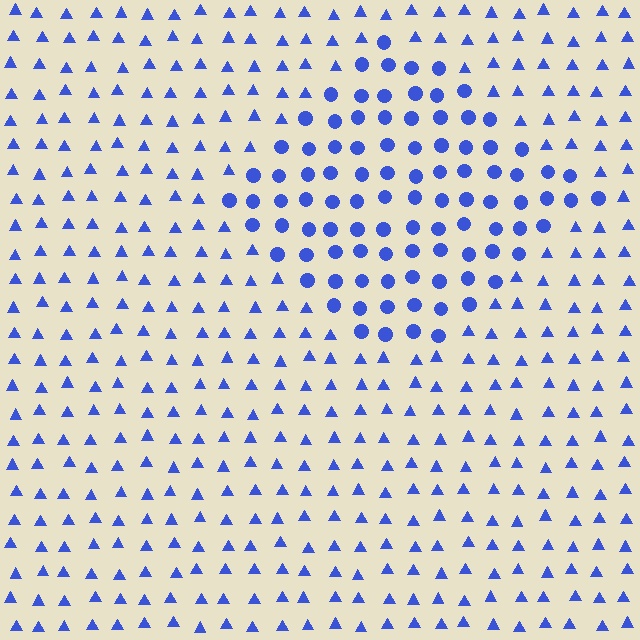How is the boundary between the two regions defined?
The boundary is defined by a change in element shape: circles inside vs. triangles outside. All elements share the same color and spacing.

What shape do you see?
I see a diamond.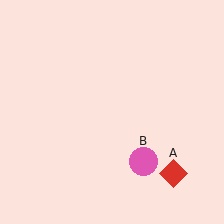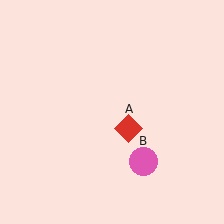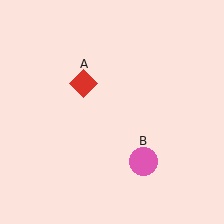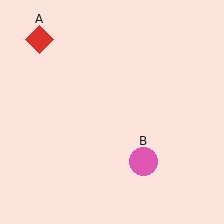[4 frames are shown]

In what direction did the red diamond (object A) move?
The red diamond (object A) moved up and to the left.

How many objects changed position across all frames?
1 object changed position: red diamond (object A).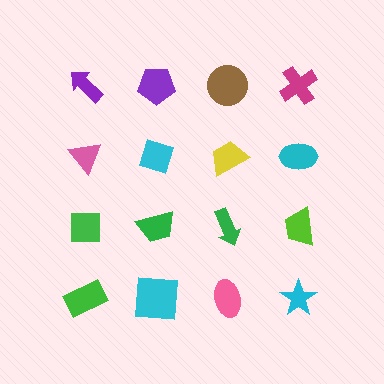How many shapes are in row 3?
4 shapes.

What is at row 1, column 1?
A purple arrow.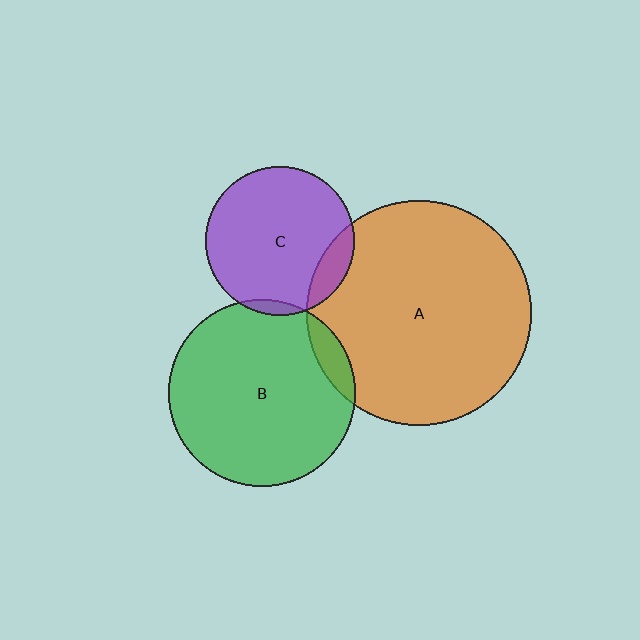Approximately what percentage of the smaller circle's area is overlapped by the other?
Approximately 10%.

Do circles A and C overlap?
Yes.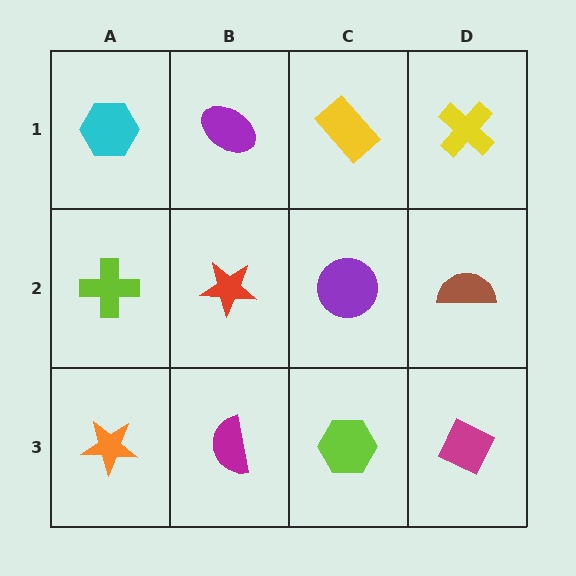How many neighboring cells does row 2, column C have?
4.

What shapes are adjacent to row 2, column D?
A yellow cross (row 1, column D), a magenta diamond (row 3, column D), a purple circle (row 2, column C).